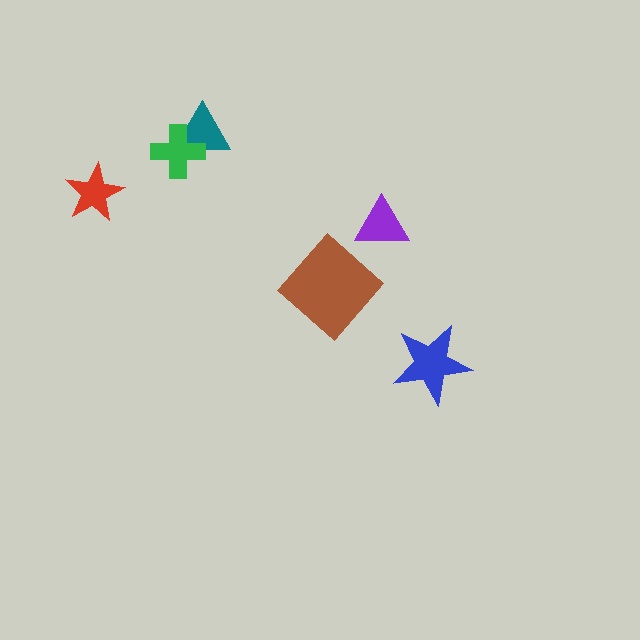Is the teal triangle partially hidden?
Yes, it is partially covered by another shape.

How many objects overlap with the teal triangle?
1 object overlaps with the teal triangle.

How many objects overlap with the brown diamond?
0 objects overlap with the brown diamond.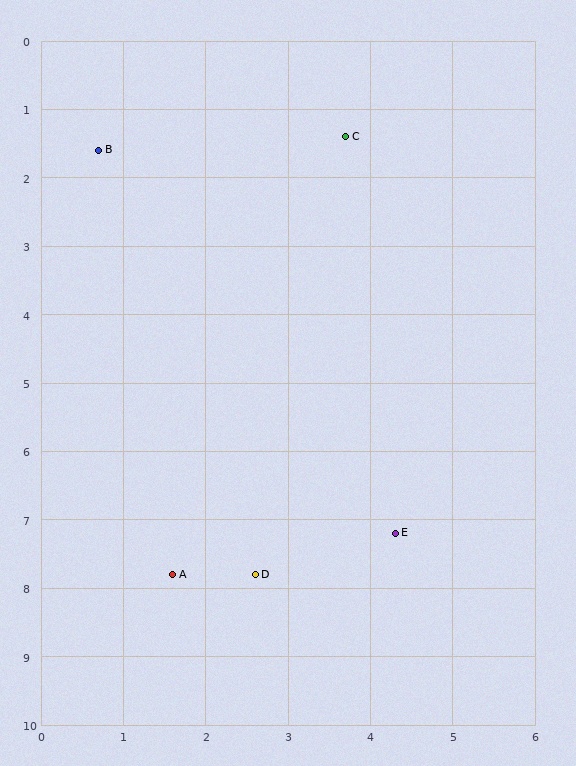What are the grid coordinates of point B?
Point B is at approximately (0.7, 1.6).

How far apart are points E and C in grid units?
Points E and C are about 5.8 grid units apart.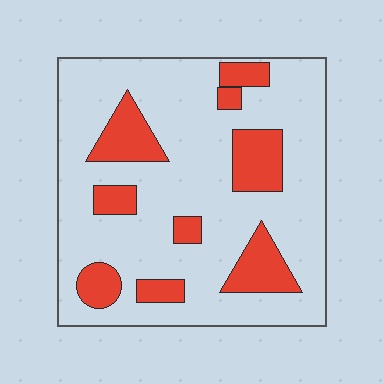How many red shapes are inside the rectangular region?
9.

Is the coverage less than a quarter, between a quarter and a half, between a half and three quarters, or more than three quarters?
Less than a quarter.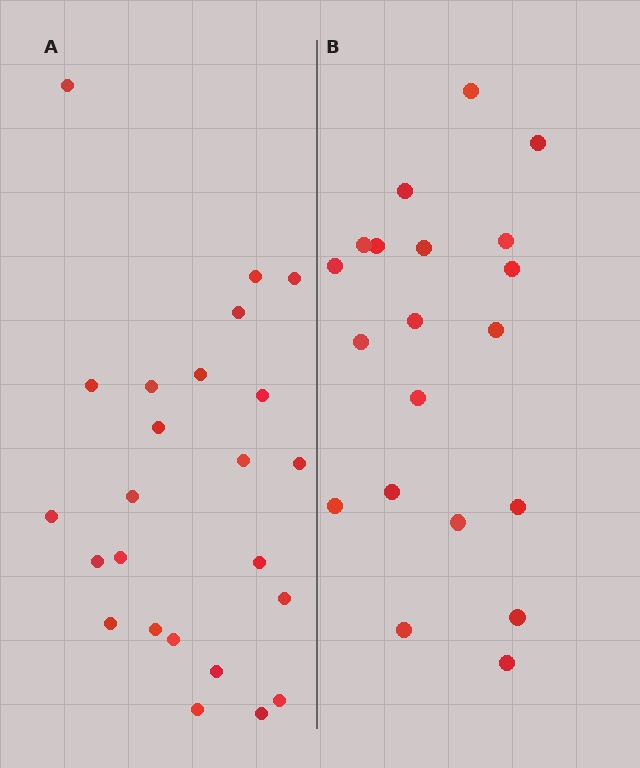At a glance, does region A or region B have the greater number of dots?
Region A (the left region) has more dots.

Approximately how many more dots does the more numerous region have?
Region A has about 4 more dots than region B.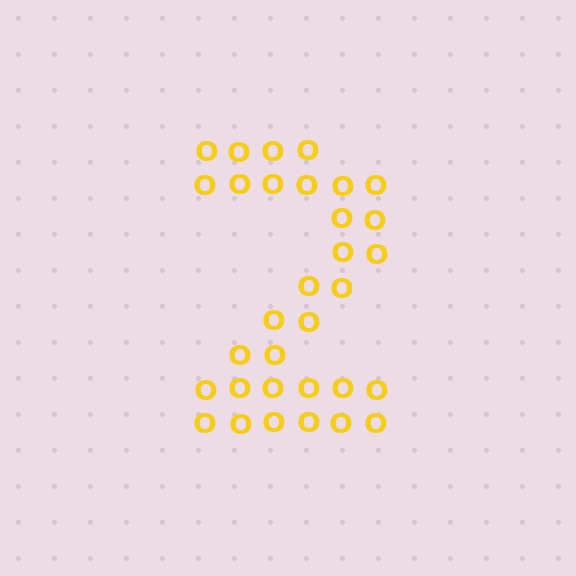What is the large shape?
The large shape is the digit 2.